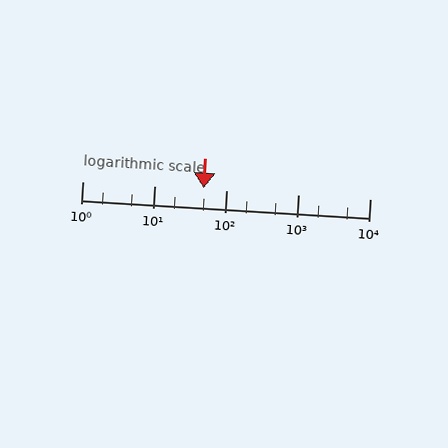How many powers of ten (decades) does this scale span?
The scale spans 4 decades, from 1 to 10000.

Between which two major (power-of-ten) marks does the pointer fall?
The pointer is between 10 and 100.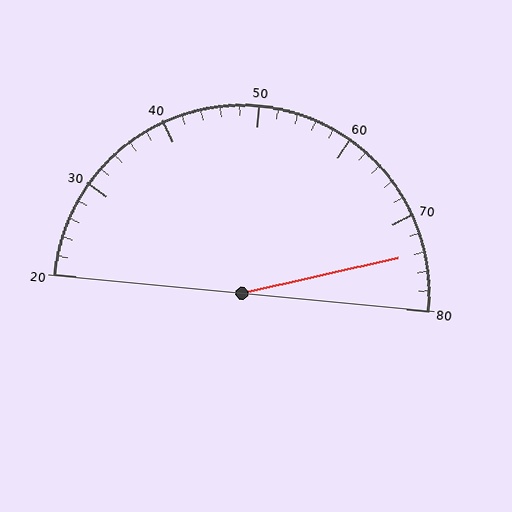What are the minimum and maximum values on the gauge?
The gauge ranges from 20 to 80.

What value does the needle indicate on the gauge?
The needle indicates approximately 74.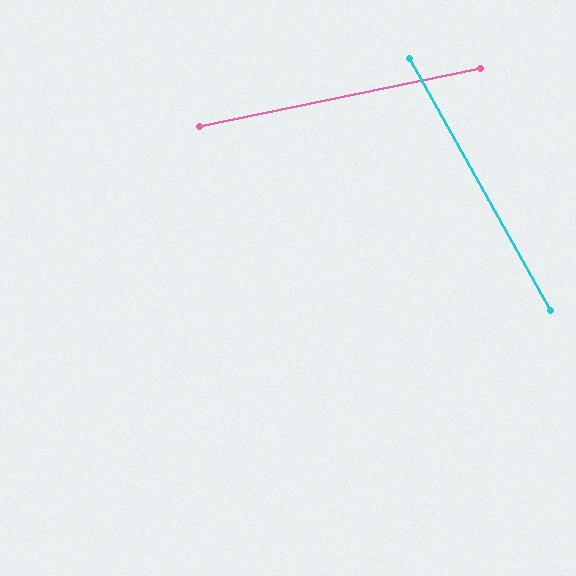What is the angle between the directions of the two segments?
Approximately 72 degrees.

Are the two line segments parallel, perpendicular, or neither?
Neither parallel nor perpendicular — they differ by about 72°.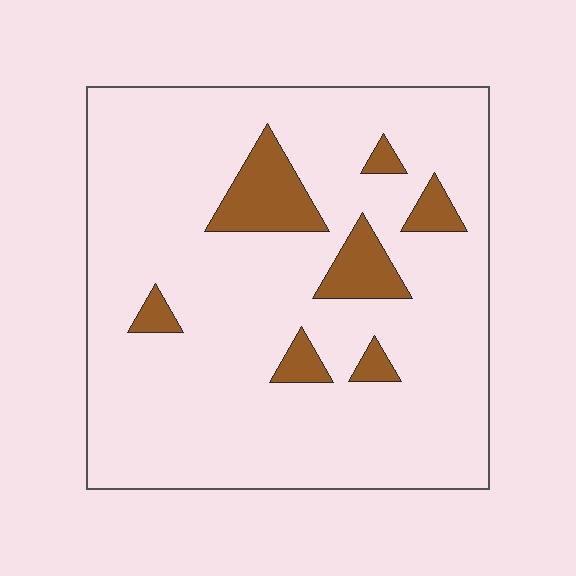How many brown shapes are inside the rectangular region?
7.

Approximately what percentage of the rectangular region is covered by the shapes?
Approximately 10%.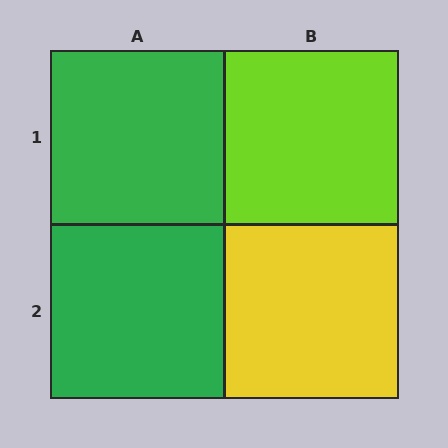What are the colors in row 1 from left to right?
Green, lime.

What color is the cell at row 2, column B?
Yellow.